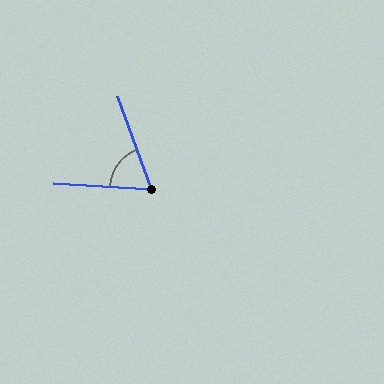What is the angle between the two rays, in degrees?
Approximately 66 degrees.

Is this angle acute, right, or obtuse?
It is acute.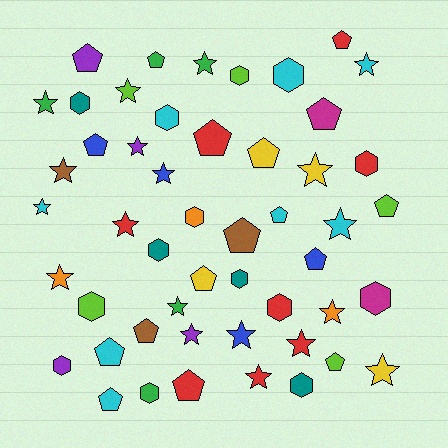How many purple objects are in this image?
There are 4 purple objects.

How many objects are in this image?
There are 50 objects.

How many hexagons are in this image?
There are 14 hexagons.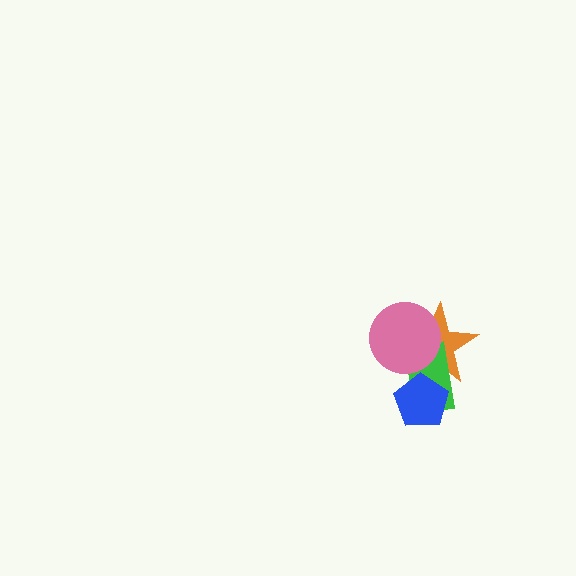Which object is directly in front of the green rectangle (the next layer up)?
The blue pentagon is directly in front of the green rectangle.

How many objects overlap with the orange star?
3 objects overlap with the orange star.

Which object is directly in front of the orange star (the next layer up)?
The green rectangle is directly in front of the orange star.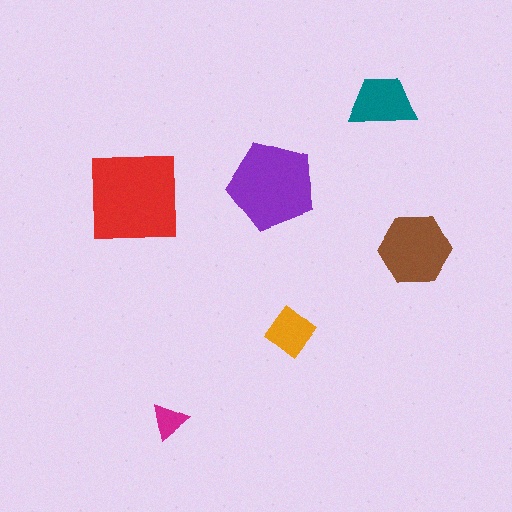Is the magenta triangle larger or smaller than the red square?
Smaller.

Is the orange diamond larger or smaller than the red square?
Smaller.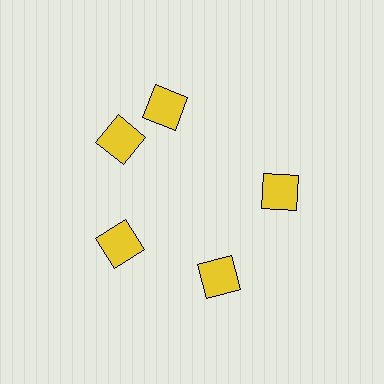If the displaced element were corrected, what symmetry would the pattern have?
It would have 5-fold rotational symmetry — the pattern would map onto itself every 72 degrees.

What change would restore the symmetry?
The symmetry would be restored by rotating it back into even spacing with its neighbors so that all 5 diamonds sit at equal angles and equal distance from the center.